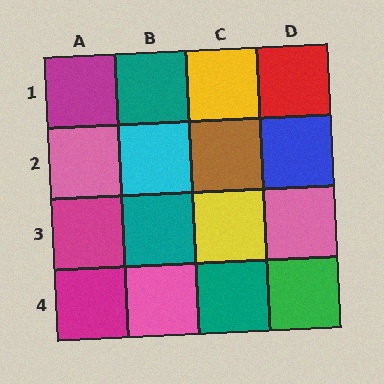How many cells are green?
1 cell is green.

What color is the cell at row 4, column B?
Pink.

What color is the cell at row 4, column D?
Green.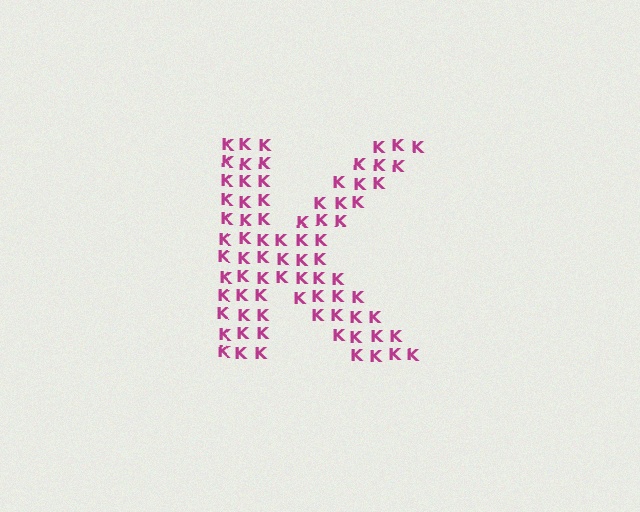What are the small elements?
The small elements are letter K's.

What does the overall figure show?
The overall figure shows the letter K.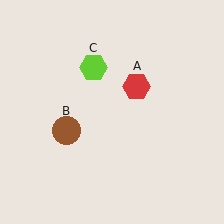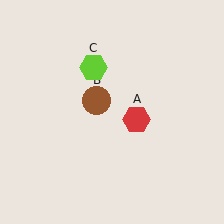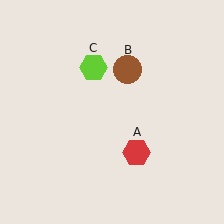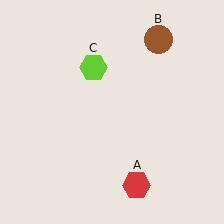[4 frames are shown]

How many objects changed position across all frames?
2 objects changed position: red hexagon (object A), brown circle (object B).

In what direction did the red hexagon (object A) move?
The red hexagon (object A) moved down.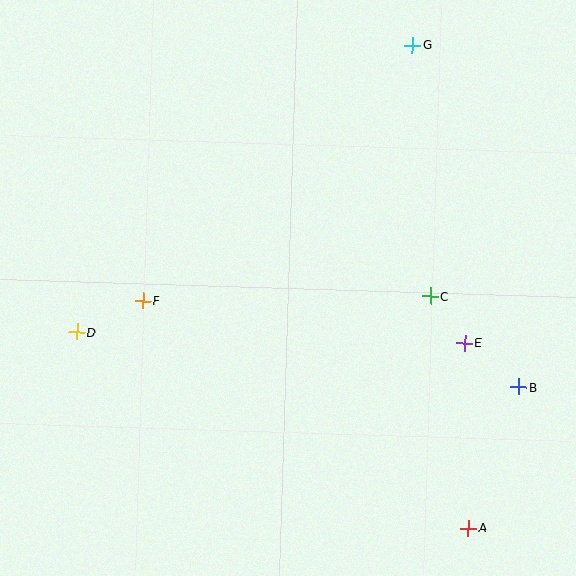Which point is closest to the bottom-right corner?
Point A is closest to the bottom-right corner.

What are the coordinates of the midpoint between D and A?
The midpoint between D and A is at (273, 430).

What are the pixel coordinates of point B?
Point B is at (519, 387).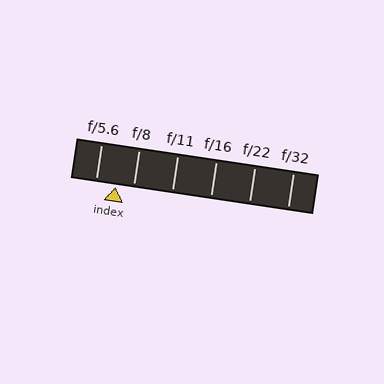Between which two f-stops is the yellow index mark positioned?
The index mark is between f/5.6 and f/8.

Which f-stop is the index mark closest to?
The index mark is closest to f/8.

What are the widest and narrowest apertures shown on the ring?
The widest aperture shown is f/5.6 and the narrowest is f/32.